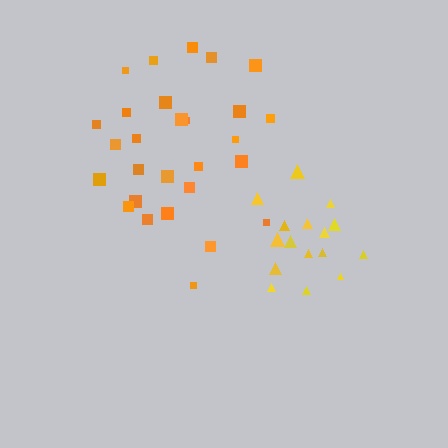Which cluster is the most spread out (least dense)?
Orange.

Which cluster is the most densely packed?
Yellow.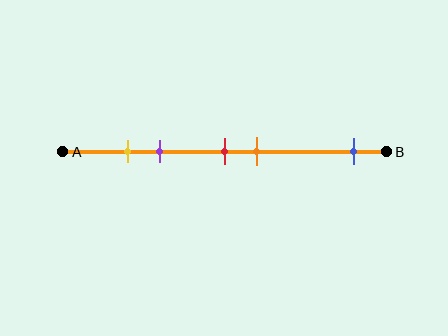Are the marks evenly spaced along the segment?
No, the marks are not evenly spaced.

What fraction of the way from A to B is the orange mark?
The orange mark is approximately 60% (0.6) of the way from A to B.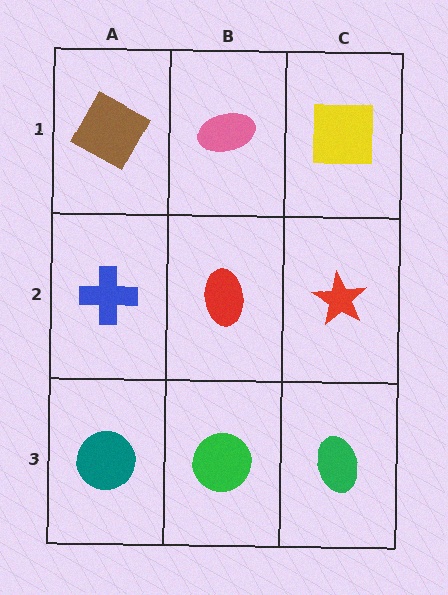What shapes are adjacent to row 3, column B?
A red ellipse (row 2, column B), a teal circle (row 3, column A), a green ellipse (row 3, column C).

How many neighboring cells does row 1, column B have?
3.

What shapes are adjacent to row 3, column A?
A blue cross (row 2, column A), a green circle (row 3, column B).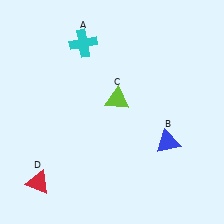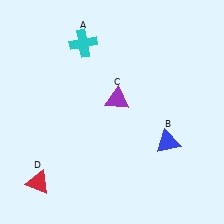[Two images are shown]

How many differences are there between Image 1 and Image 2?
There is 1 difference between the two images.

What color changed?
The triangle (C) changed from lime in Image 1 to purple in Image 2.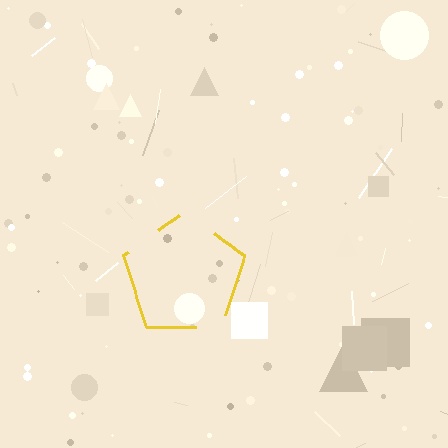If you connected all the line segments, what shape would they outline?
They would outline a pentagon.